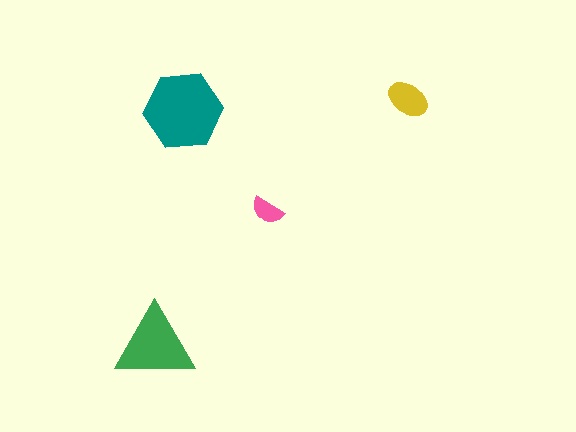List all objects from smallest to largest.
The pink semicircle, the yellow ellipse, the green triangle, the teal hexagon.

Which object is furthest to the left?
The green triangle is leftmost.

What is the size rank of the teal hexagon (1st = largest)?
1st.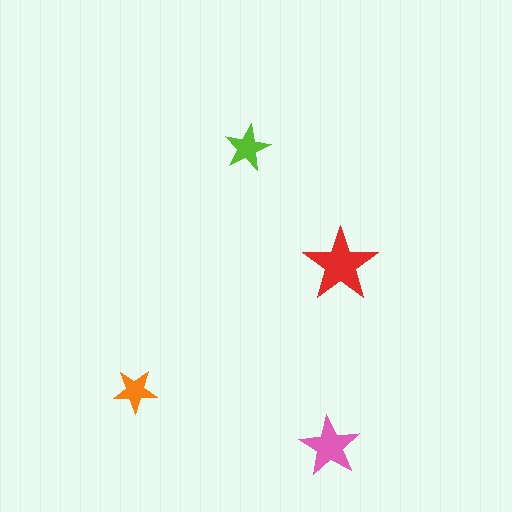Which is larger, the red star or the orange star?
The red one.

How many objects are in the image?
There are 4 objects in the image.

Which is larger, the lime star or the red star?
The red one.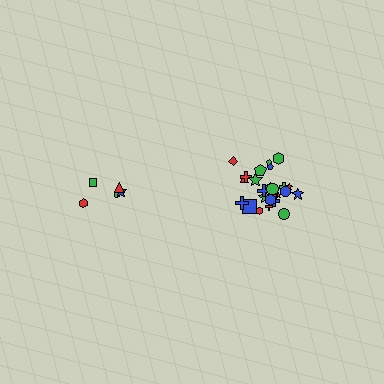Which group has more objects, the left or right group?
The right group.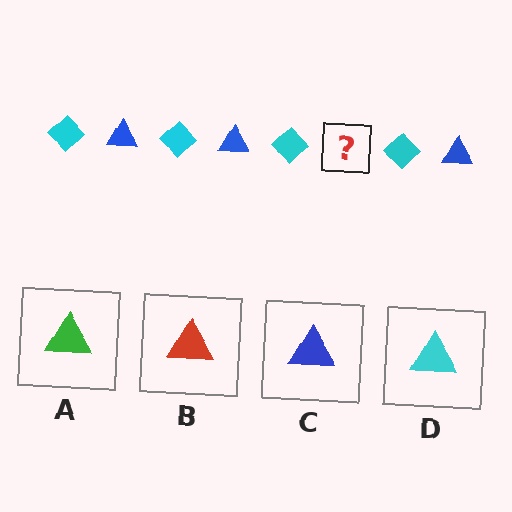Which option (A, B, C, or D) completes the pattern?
C.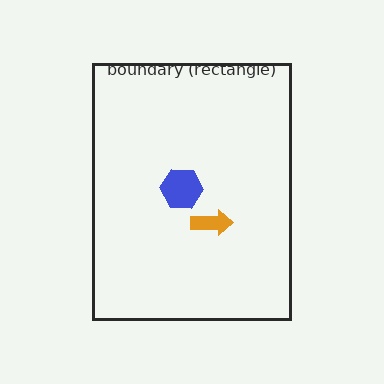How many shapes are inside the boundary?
2 inside, 0 outside.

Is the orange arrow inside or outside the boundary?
Inside.